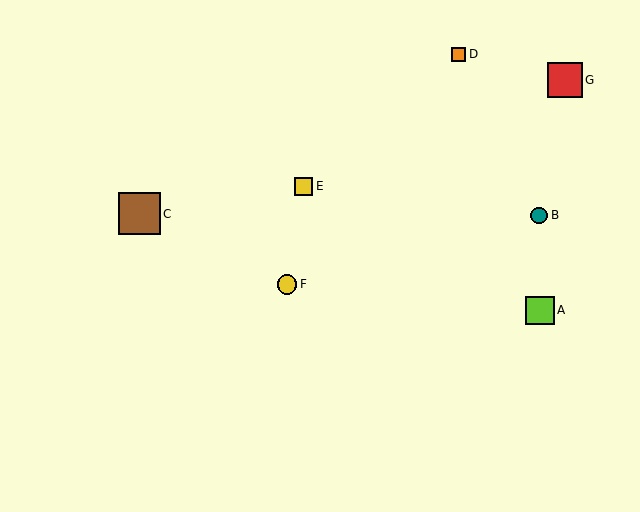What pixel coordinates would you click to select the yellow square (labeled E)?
Click at (304, 186) to select the yellow square E.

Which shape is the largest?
The brown square (labeled C) is the largest.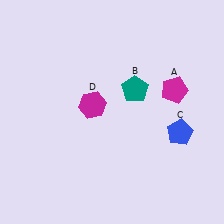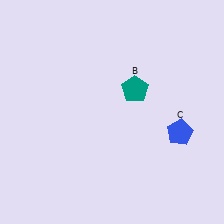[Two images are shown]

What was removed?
The magenta pentagon (A), the magenta hexagon (D) were removed in Image 2.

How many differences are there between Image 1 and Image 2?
There are 2 differences between the two images.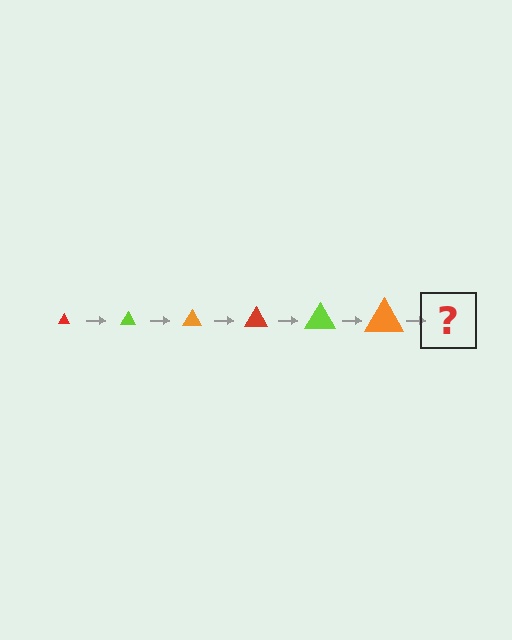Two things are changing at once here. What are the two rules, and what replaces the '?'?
The two rules are that the triangle grows larger each step and the color cycles through red, lime, and orange. The '?' should be a red triangle, larger than the previous one.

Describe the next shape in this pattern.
It should be a red triangle, larger than the previous one.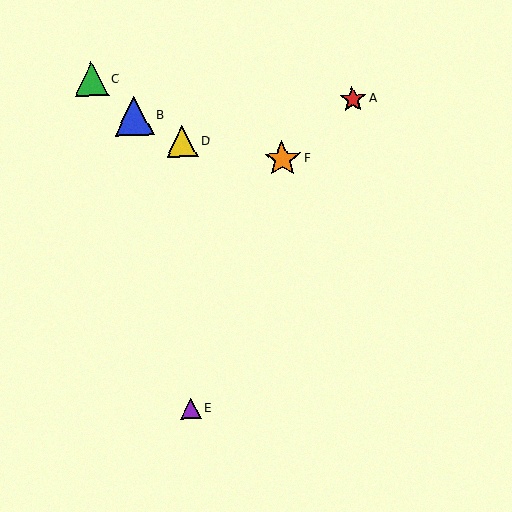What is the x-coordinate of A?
Object A is at x≈353.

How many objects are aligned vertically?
2 objects (D, E) are aligned vertically.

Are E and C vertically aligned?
No, E is at x≈191 and C is at x≈92.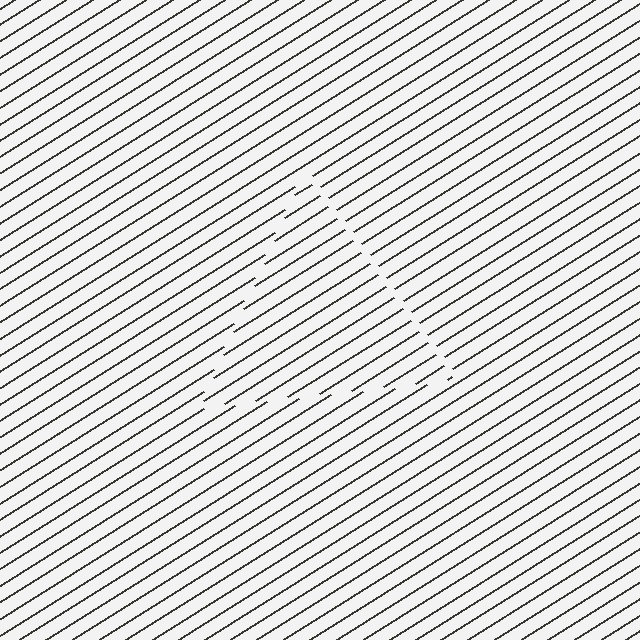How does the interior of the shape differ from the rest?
The interior of the shape contains the same grating, shifted by half a period — the contour is defined by the phase discontinuity where line-ends from the inner and outer gratings abut.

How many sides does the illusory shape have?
3 sides — the line-ends trace a triangle.